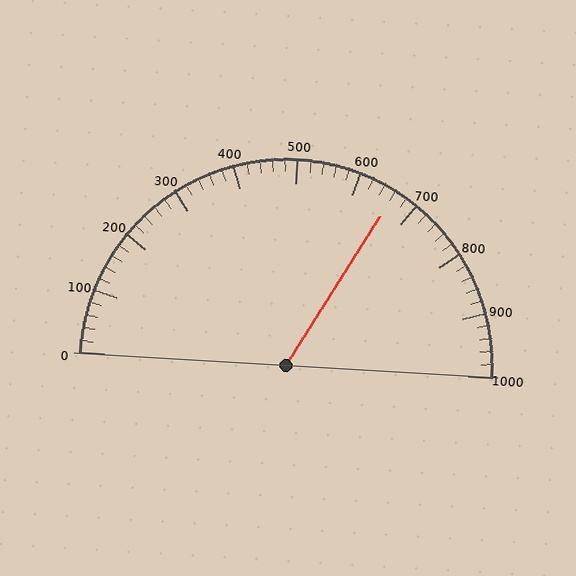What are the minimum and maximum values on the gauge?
The gauge ranges from 0 to 1000.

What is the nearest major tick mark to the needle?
The nearest major tick mark is 700.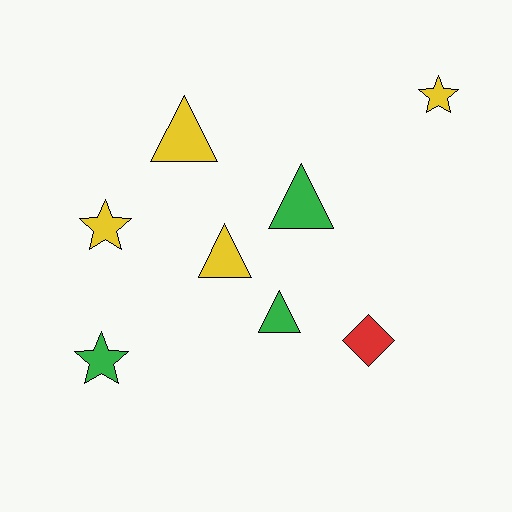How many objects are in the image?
There are 8 objects.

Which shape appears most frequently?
Triangle, with 4 objects.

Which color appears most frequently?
Yellow, with 4 objects.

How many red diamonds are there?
There is 1 red diamond.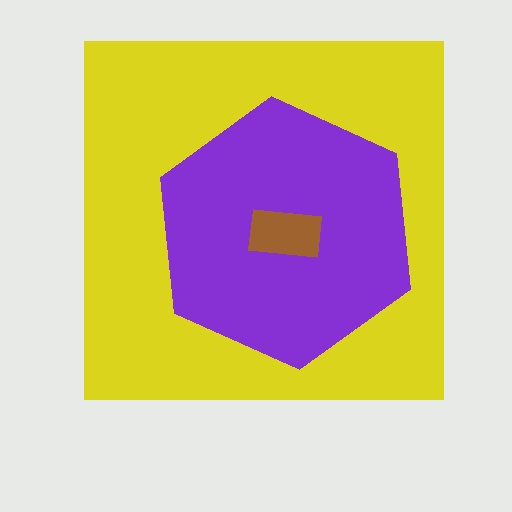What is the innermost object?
The brown rectangle.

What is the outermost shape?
The yellow square.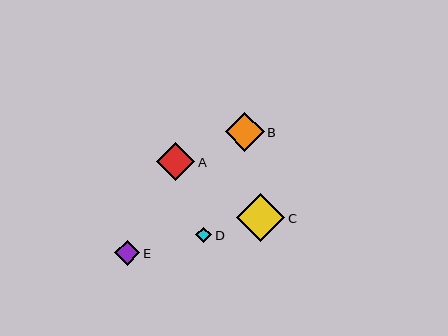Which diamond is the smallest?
Diamond D is the smallest with a size of approximately 16 pixels.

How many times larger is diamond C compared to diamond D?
Diamond C is approximately 3.1 times the size of diamond D.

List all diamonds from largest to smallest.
From largest to smallest: C, B, A, E, D.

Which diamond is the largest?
Diamond C is the largest with a size of approximately 48 pixels.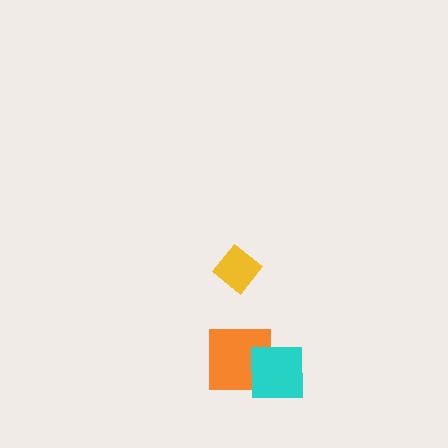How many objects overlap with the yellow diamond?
0 objects overlap with the yellow diamond.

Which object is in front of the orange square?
The cyan square is in front of the orange square.